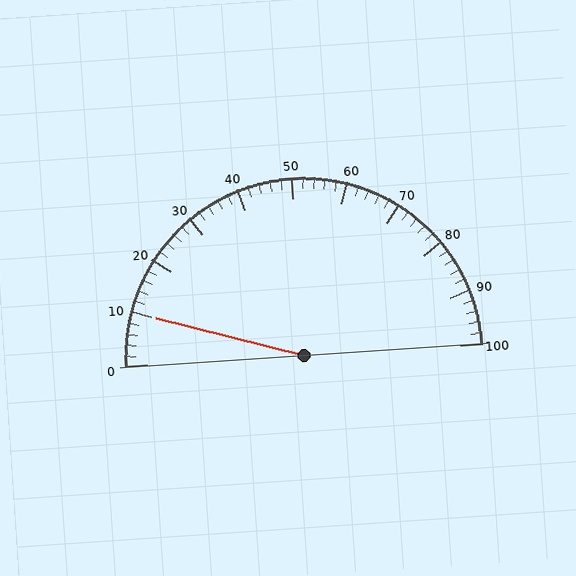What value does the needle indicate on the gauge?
The needle indicates approximately 10.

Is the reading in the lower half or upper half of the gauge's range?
The reading is in the lower half of the range (0 to 100).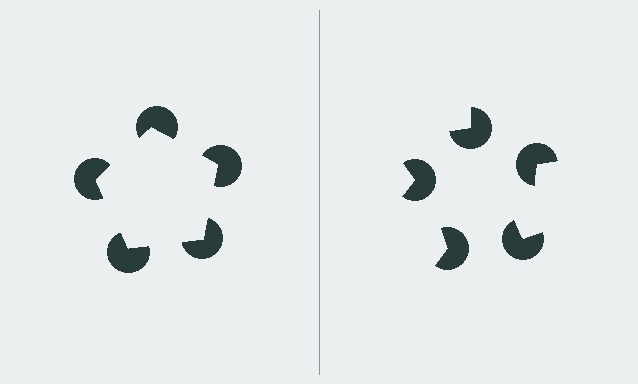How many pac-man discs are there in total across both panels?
10 — 5 on each side.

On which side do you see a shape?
An illusory pentagon appears on the left side. On the right side the wedge cuts are rotated, so no coherent shape forms.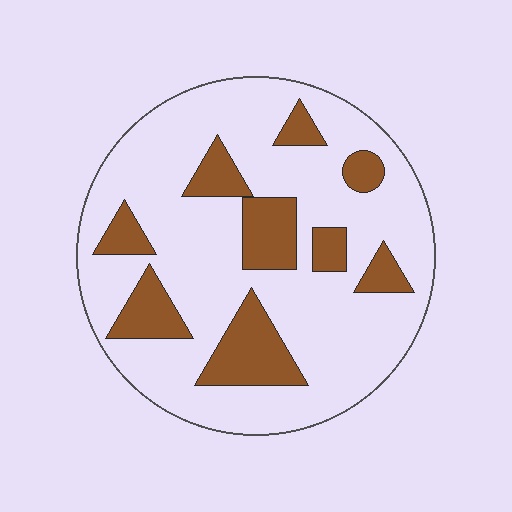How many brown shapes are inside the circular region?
9.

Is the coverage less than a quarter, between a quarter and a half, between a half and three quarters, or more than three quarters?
Less than a quarter.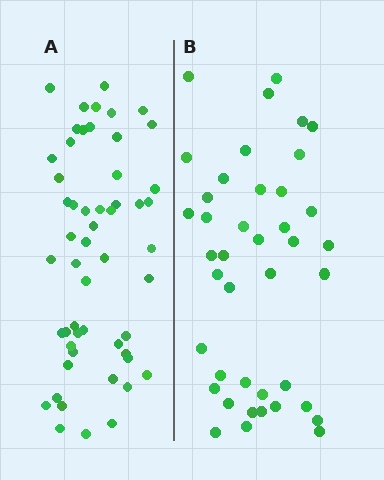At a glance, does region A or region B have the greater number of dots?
Region A (the left region) has more dots.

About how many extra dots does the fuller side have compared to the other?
Region A has approximately 15 more dots than region B.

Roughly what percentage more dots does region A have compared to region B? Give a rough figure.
About 30% more.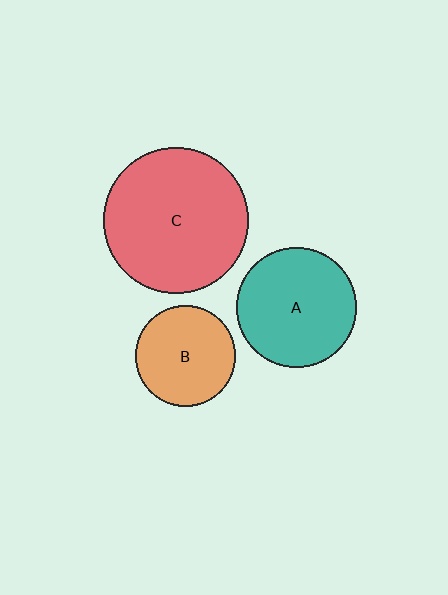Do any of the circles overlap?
No, none of the circles overlap.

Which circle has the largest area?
Circle C (red).